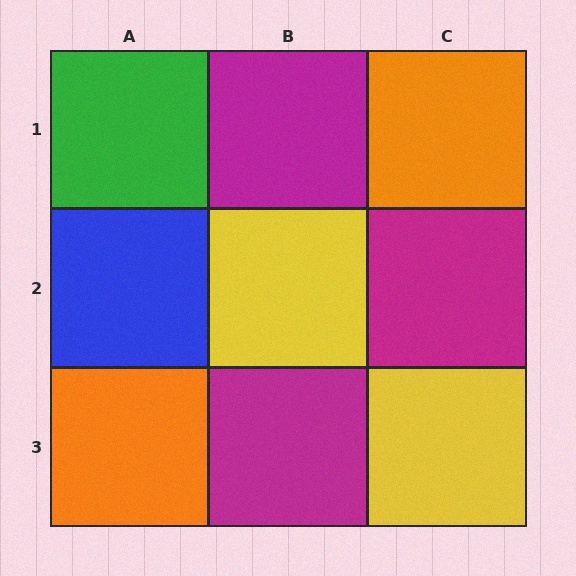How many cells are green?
1 cell is green.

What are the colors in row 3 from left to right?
Orange, magenta, yellow.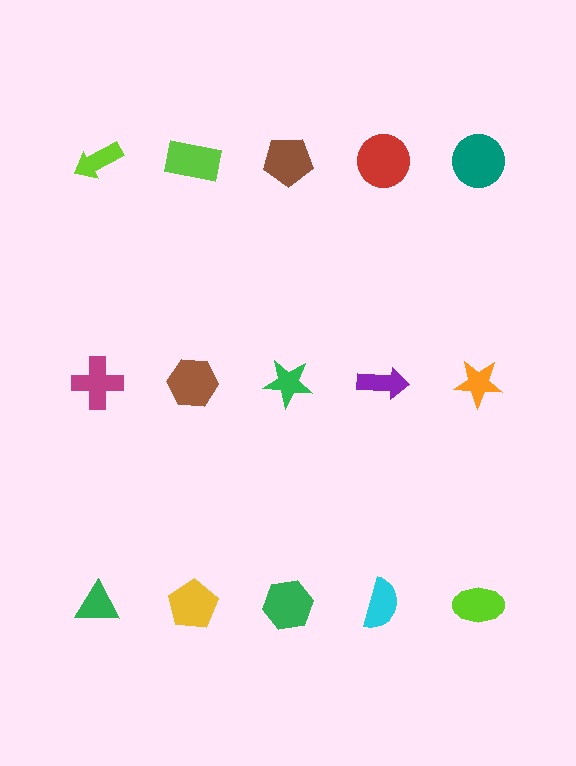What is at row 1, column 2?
A lime rectangle.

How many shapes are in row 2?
5 shapes.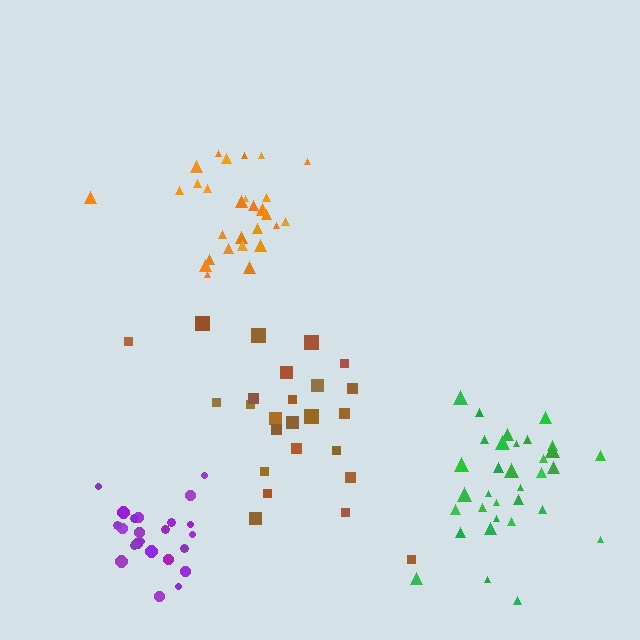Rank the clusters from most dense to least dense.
purple, green, orange, brown.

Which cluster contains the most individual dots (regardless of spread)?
Green (34).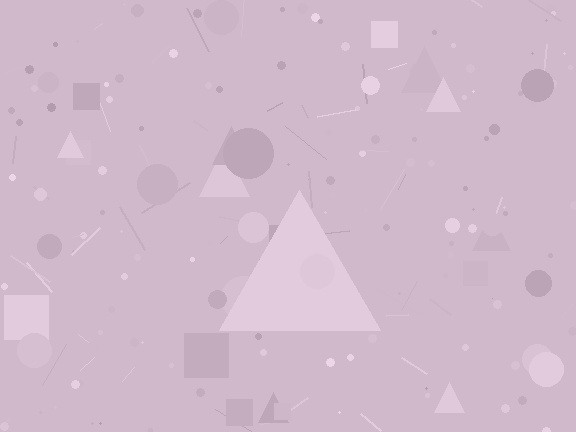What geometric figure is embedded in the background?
A triangle is embedded in the background.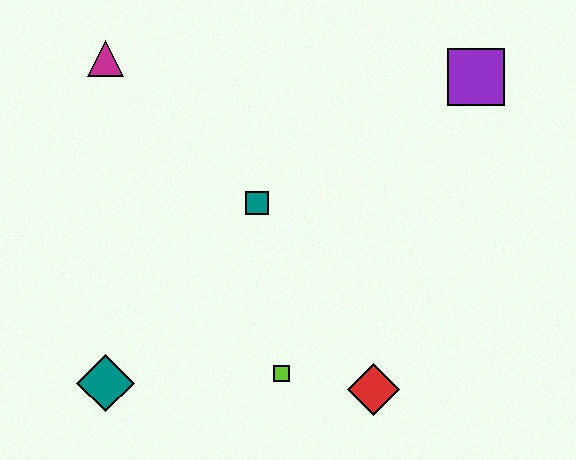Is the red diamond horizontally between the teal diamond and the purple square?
Yes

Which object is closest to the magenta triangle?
The teal square is closest to the magenta triangle.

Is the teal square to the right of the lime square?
No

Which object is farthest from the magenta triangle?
The red diamond is farthest from the magenta triangle.